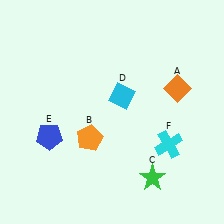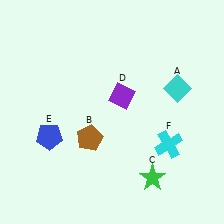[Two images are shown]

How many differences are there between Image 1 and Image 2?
There are 3 differences between the two images.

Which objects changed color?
A changed from orange to cyan. B changed from orange to brown. D changed from cyan to purple.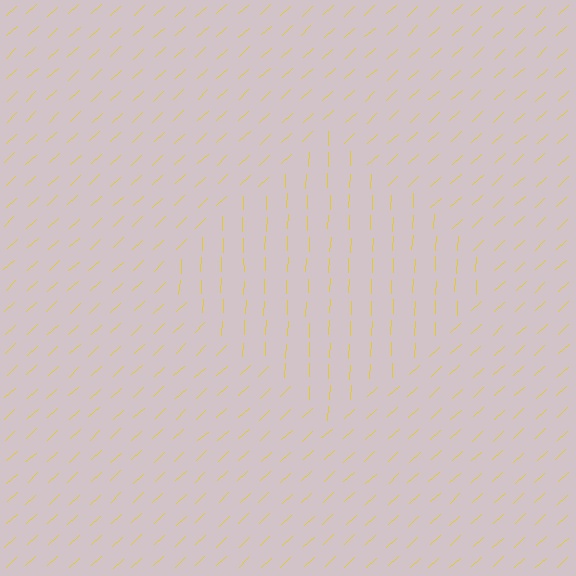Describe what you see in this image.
The image is filled with small yellow line segments. A diamond region in the image has lines oriented differently from the surrounding lines, creating a visible texture boundary.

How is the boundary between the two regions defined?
The boundary is defined purely by a change in line orientation (approximately 45 degrees difference). All lines are the same color and thickness.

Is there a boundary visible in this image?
Yes, there is a texture boundary formed by a change in line orientation.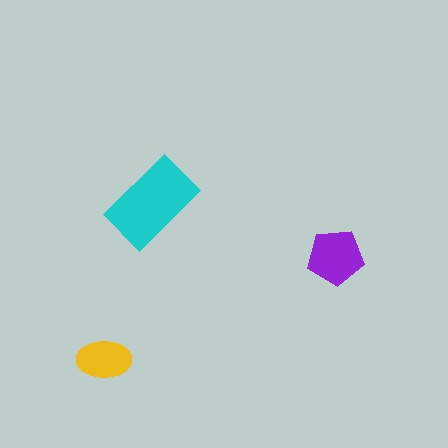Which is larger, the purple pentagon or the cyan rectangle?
The cyan rectangle.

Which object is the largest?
The cyan rectangle.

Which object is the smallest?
The yellow ellipse.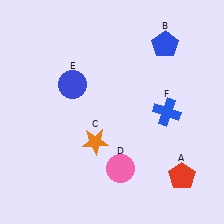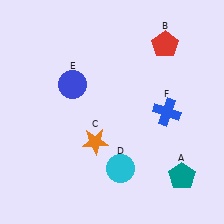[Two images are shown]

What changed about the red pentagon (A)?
In Image 1, A is red. In Image 2, it changed to teal.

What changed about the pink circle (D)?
In Image 1, D is pink. In Image 2, it changed to cyan.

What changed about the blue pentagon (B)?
In Image 1, B is blue. In Image 2, it changed to red.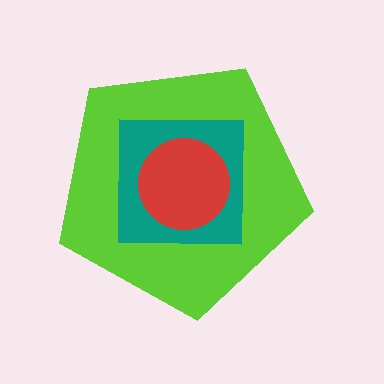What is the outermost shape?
The lime pentagon.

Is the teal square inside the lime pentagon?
Yes.